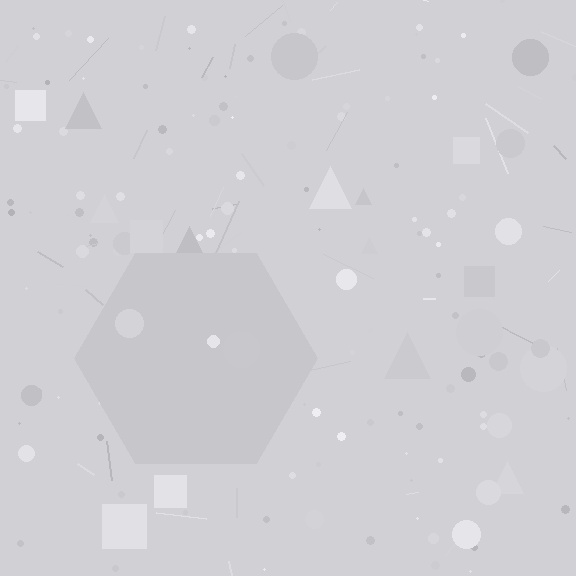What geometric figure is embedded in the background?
A hexagon is embedded in the background.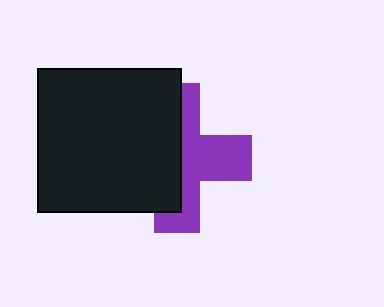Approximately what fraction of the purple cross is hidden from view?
Roughly 52% of the purple cross is hidden behind the black square.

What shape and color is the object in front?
The object in front is a black square.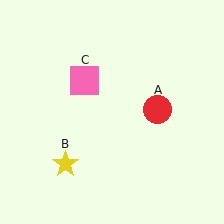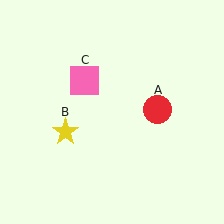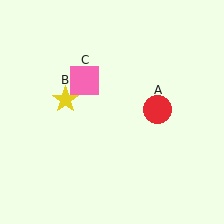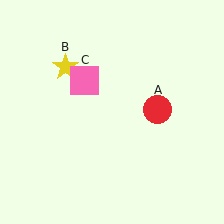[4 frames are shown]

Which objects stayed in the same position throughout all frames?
Red circle (object A) and pink square (object C) remained stationary.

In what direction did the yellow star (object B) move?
The yellow star (object B) moved up.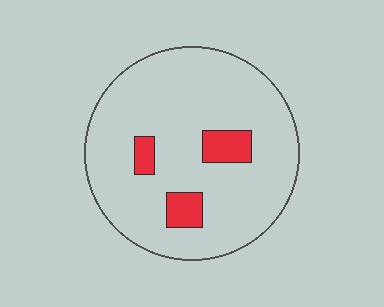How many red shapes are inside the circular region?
3.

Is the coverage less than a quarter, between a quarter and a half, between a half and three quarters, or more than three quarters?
Less than a quarter.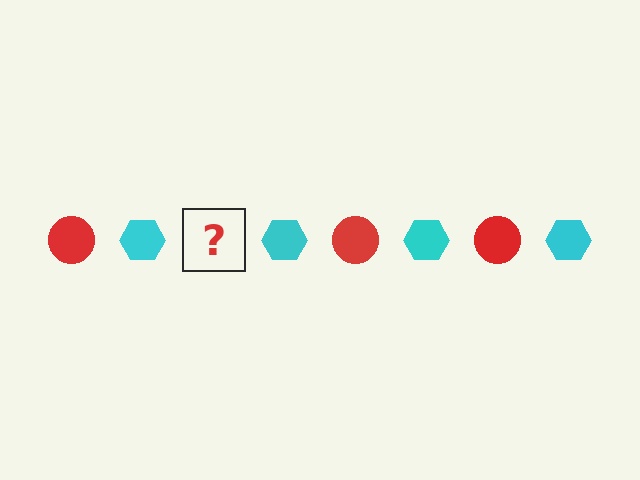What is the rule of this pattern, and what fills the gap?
The rule is that the pattern alternates between red circle and cyan hexagon. The gap should be filled with a red circle.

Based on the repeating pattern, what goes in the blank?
The blank should be a red circle.